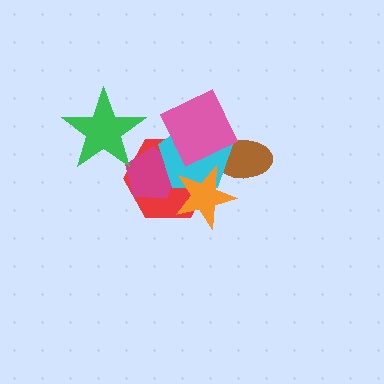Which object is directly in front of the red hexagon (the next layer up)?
The magenta pentagon is directly in front of the red hexagon.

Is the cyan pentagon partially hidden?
Yes, it is partially covered by another shape.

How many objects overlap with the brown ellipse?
2 objects overlap with the brown ellipse.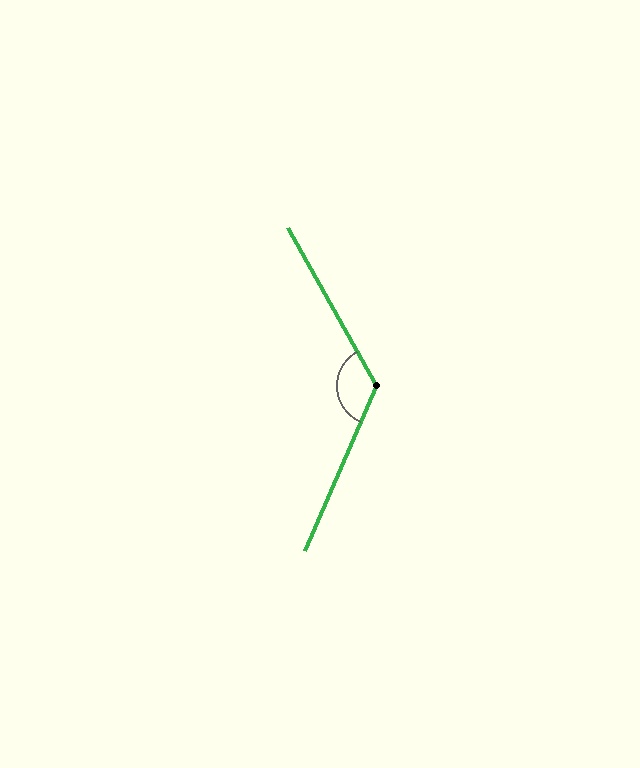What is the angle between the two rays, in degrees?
Approximately 128 degrees.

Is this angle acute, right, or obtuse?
It is obtuse.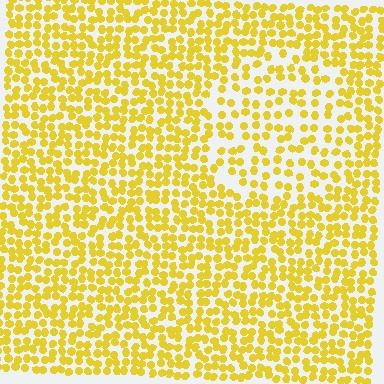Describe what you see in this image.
The image contains small yellow elements arranged at two different densities. A circle-shaped region is visible where the elements are less densely packed than the surrounding area.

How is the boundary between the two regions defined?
The boundary is defined by a change in element density (approximately 1.7x ratio). All elements are the same color, size, and shape.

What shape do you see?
I see a circle.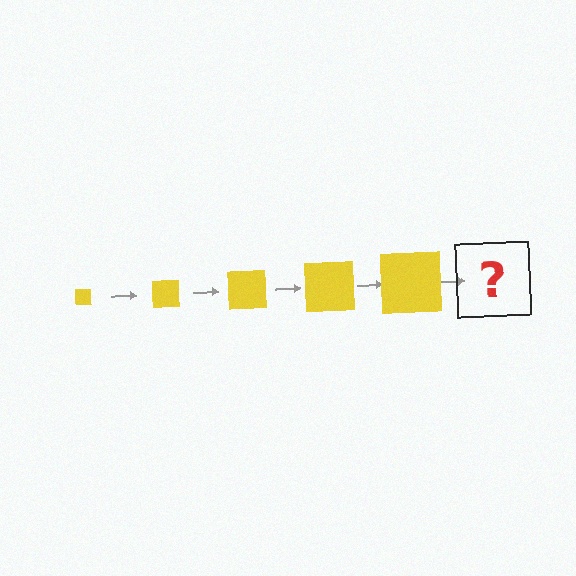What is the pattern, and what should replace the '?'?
The pattern is that the square gets progressively larger each step. The '?' should be a yellow square, larger than the previous one.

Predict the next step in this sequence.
The next step is a yellow square, larger than the previous one.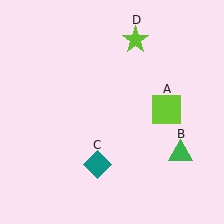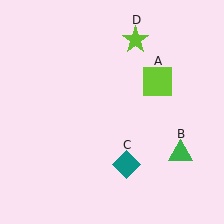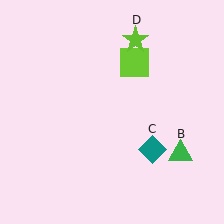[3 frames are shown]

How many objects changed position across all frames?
2 objects changed position: lime square (object A), teal diamond (object C).